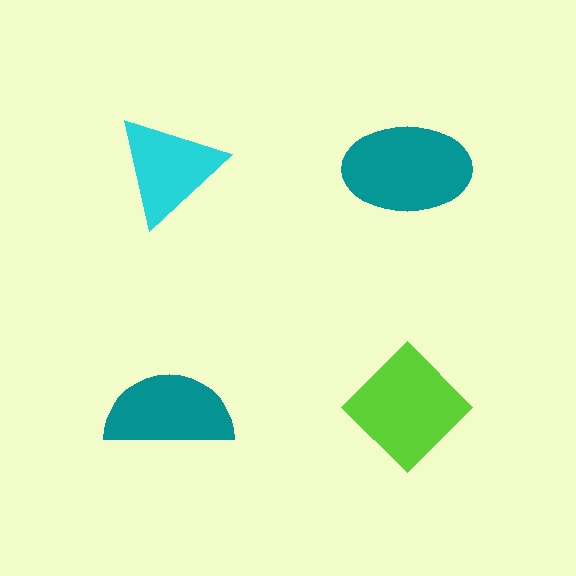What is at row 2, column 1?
A teal semicircle.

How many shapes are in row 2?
2 shapes.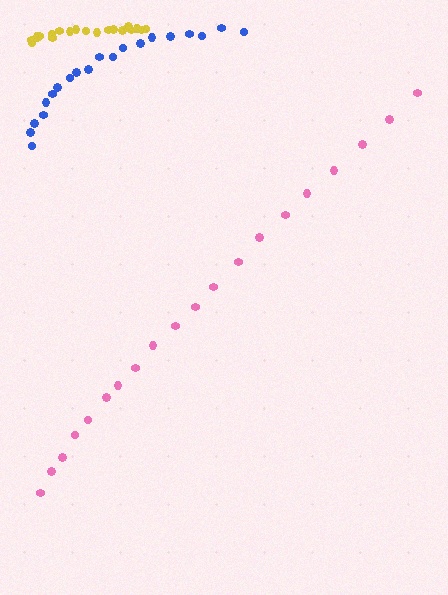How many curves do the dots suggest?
There are 3 distinct paths.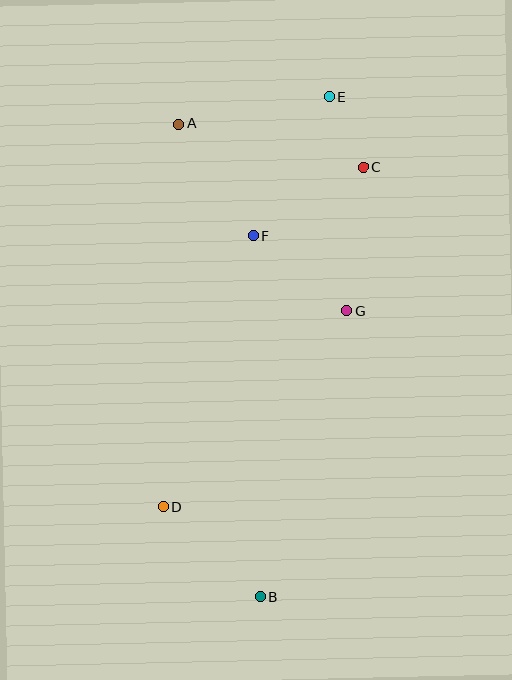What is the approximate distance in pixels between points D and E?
The distance between D and E is approximately 442 pixels.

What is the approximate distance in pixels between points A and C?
The distance between A and C is approximately 190 pixels.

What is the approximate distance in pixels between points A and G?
The distance between A and G is approximately 252 pixels.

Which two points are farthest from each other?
Points B and E are farthest from each other.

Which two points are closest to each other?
Points C and E are closest to each other.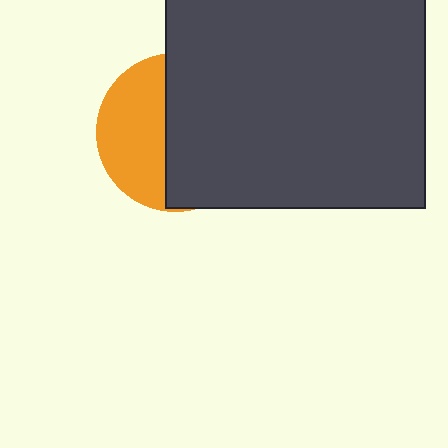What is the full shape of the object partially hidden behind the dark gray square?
The partially hidden object is an orange circle.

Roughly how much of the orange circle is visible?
A small part of it is visible (roughly 42%).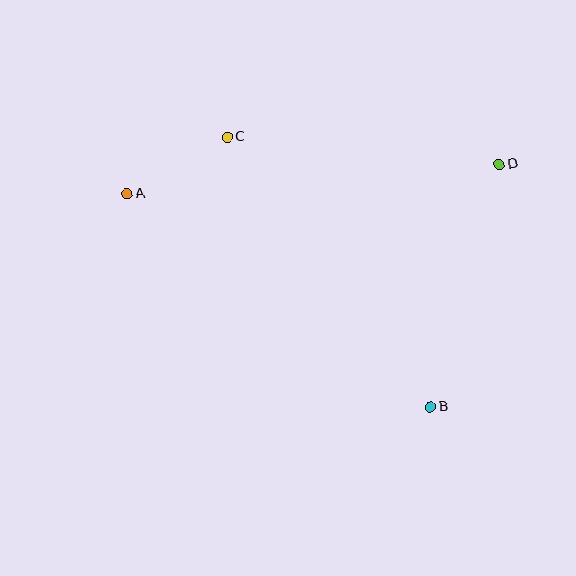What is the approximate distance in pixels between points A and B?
The distance between A and B is approximately 371 pixels.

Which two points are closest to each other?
Points A and C are closest to each other.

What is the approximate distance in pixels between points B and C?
The distance between B and C is approximately 338 pixels.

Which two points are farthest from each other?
Points A and D are farthest from each other.